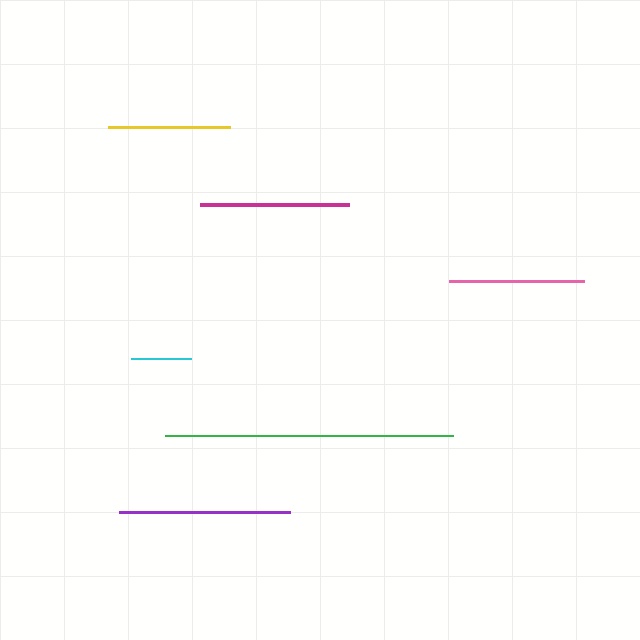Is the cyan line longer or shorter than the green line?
The green line is longer than the cyan line.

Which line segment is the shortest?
The cyan line is the shortest at approximately 61 pixels.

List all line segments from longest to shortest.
From longest to shortest: green, purple, magenta, pink, yellow, cyan.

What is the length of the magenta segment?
The magenta segment is approximately 150 pixels long.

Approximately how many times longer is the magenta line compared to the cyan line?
The magenta line is approximately 2.5 times the length of the cyan line.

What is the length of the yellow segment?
The yellow segment is approximately 122 pixels long.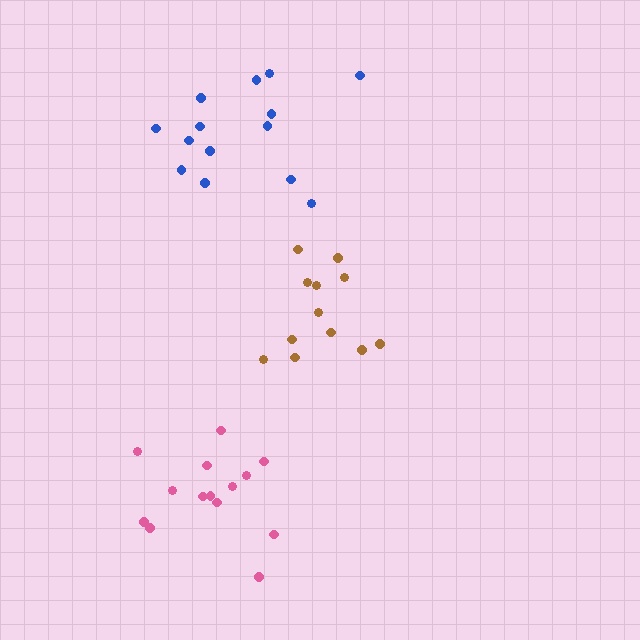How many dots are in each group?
Group 1: 12 dots, Group 2: 14 dots, Group 3: 14 dots (40 total).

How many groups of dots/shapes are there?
There are 3 groups.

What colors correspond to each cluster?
The clusters are colored: brown, blue, pink.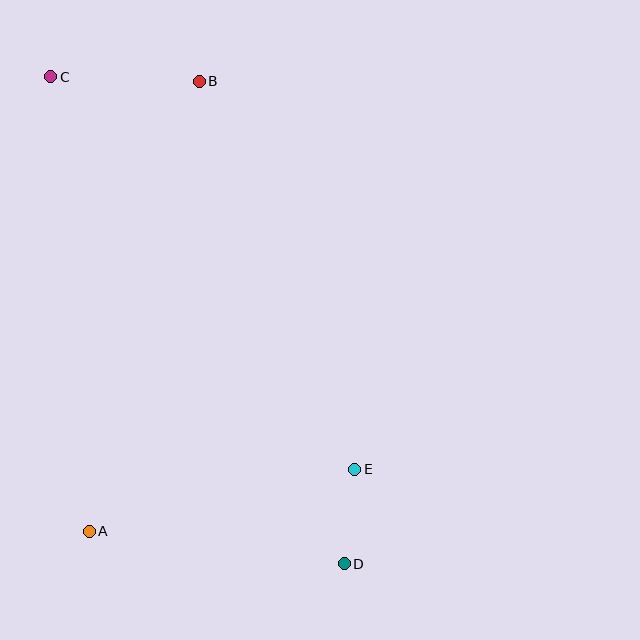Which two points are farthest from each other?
Points C and D are farthest from each other.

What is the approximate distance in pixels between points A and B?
The distance between A and B is approximately 463 pixels.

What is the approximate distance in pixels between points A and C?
The distance between A and C is approximately 456 pixels.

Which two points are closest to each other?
Points D and E are closest to each other.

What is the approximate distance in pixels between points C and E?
The distance between C and E is approximately 497 pixels.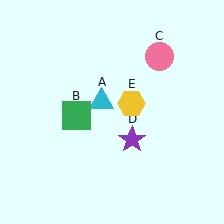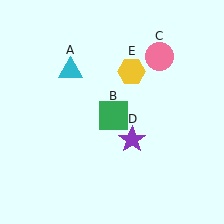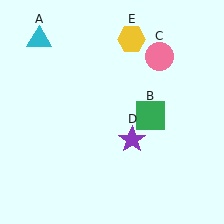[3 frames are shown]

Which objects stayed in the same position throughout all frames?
Pink circle (object C) and purple star (object D) remained stationary.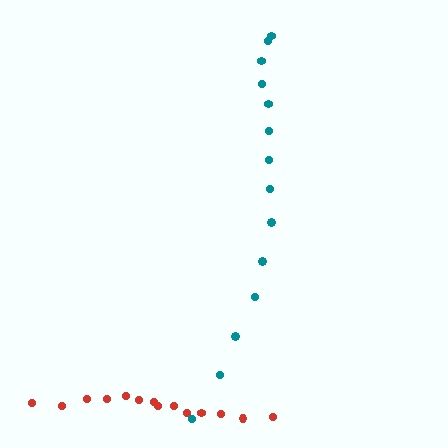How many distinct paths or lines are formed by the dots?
There are 2 distinct paths.